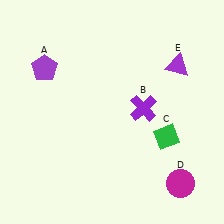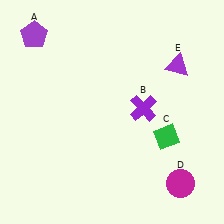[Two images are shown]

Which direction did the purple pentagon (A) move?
The purple pentagon (A) moved up.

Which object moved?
The purple pentagon (A) moved up.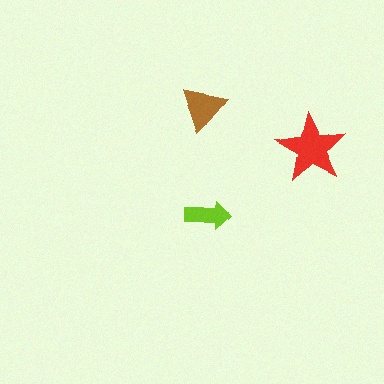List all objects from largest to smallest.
The red star, the brown triangle, the lime arrow.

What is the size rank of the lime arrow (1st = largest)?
3rd.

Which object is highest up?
The brown triangle is topmost.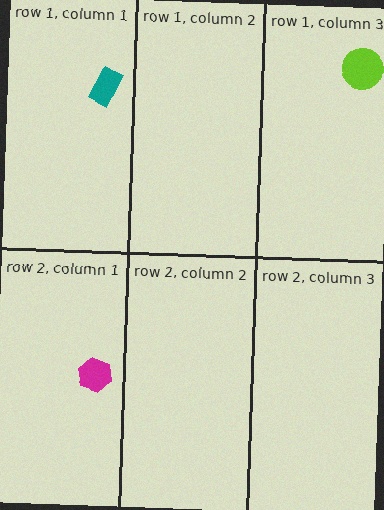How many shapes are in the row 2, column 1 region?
1.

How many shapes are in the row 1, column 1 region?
1.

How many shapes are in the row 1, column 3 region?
1.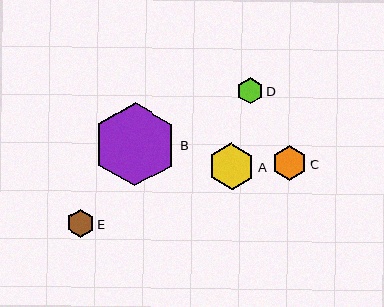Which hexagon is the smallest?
Hexagon D is the smallest with a size of approximately 26 pixels.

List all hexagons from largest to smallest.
From largest to smallest: B, A, C, E, D.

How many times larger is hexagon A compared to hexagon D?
Hexagon A is approximately 1.8 times the size of hexagon D.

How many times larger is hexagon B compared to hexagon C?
Hexagon B is approximately 2.4 times the size of hexagon C.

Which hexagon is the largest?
Hexagon B is the largest with a size of approximately 83 pixels.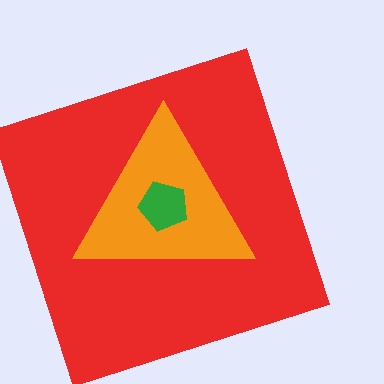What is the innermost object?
The green pentagon.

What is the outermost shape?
The red square.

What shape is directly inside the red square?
The orange triangle.